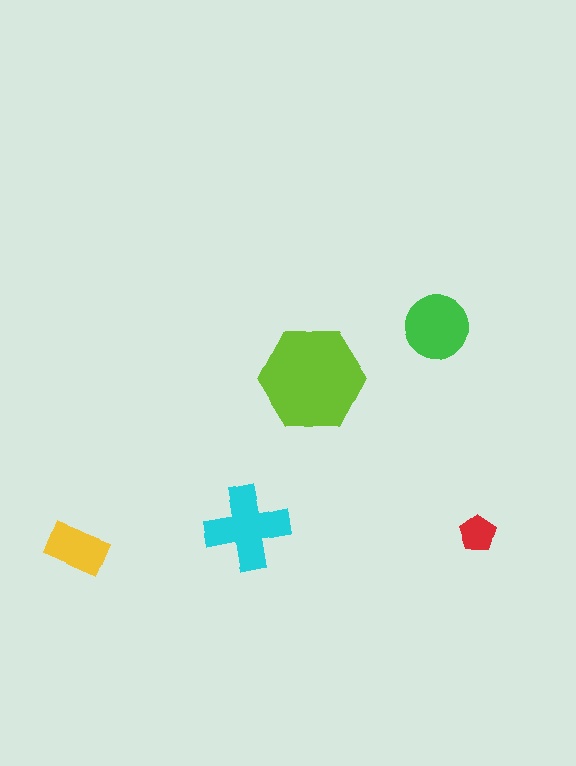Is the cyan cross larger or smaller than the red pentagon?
Larger.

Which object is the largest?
The lime hexagon.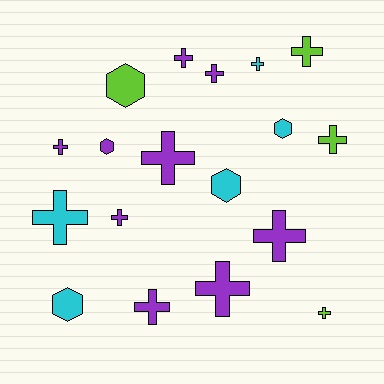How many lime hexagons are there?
There is 1 lime hexagon.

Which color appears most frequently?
Purple, with 9 objects.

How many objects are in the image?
There are 18 objects.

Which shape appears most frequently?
Cross, with 13 objects.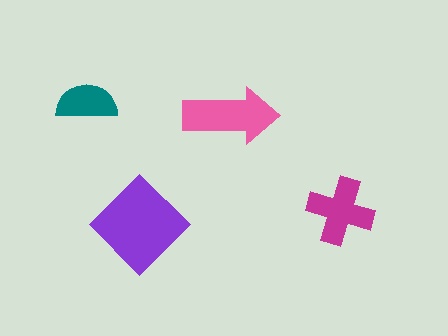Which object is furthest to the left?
The teal semicircle is leftmost.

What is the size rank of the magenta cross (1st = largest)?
3rd.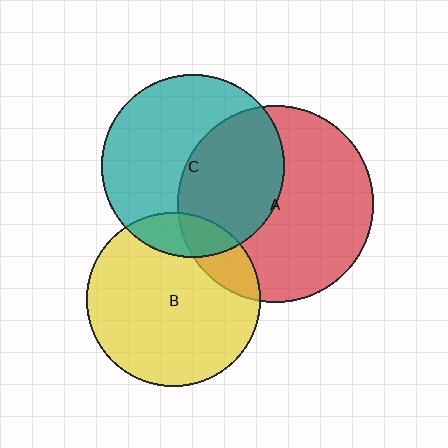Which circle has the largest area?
Circle A (red).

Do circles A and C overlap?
Yes.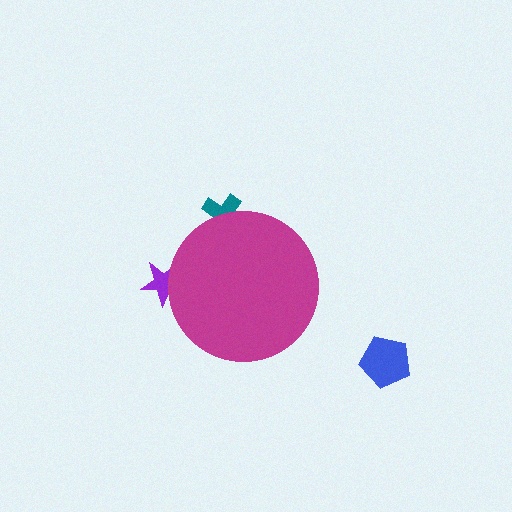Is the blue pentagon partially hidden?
No, the blue pentagon is fully visible.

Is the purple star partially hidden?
Yes, the purple star is partially hidden behind the magenta circle.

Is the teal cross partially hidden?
Yes, the teal cross is partially hidden behind the magenta circle.